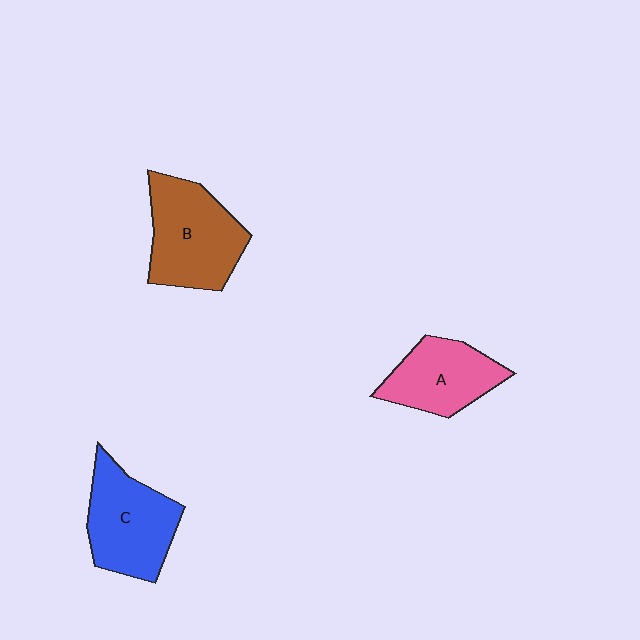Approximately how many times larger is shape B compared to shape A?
Approximately 1.3 times.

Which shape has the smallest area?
Shape A (pink).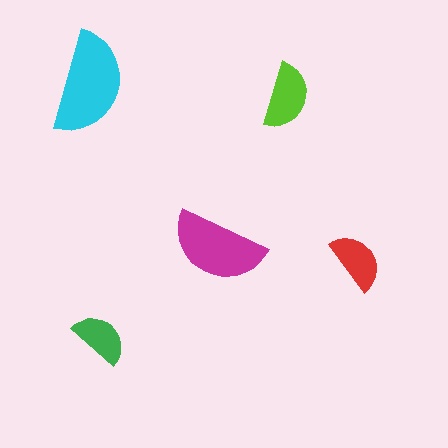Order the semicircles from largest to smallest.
the cyan one, the magenta one, the lime one, the red one, the green one.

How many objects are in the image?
There are 5 objects in the image.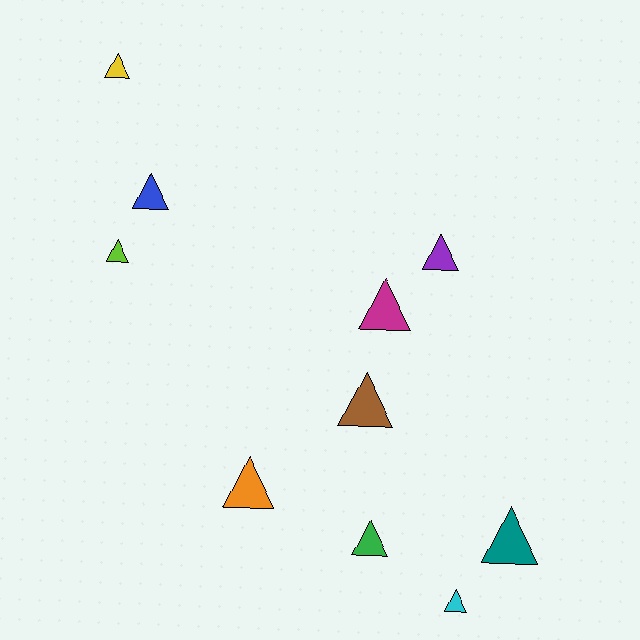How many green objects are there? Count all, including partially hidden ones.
There is 1 green object.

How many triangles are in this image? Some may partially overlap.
There are 10 triangles.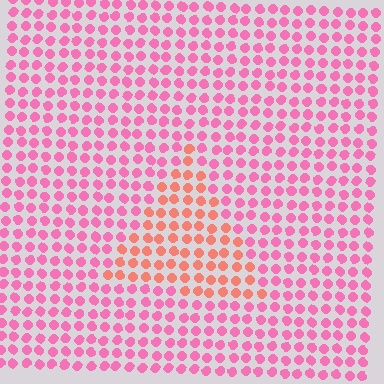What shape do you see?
I see a triangle.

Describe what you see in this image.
The image is filled with small pink elements in a uniform arrangement. A triangle-shaped region is visible where the elements are tinted to a slightly different hue, forming a subtle color boundary.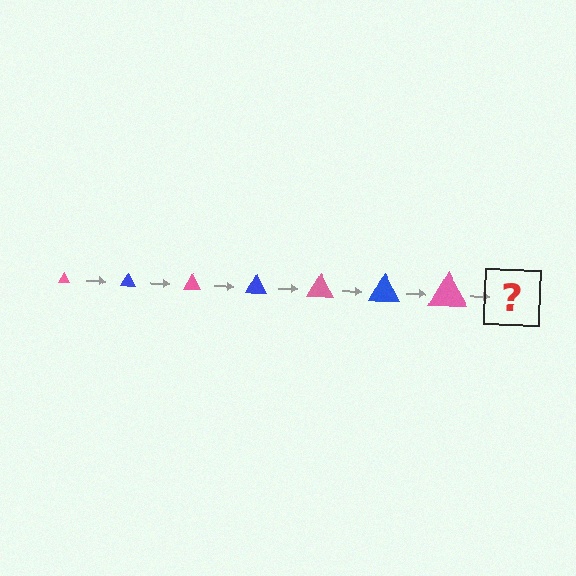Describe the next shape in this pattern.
It should be a blue triangle, larger than the previous one.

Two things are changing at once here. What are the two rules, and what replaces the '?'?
The two rules are that the triangle grows larger each step and the color cycles through pink and blue. The '?' should be a blue triangle, larger than the previous one.